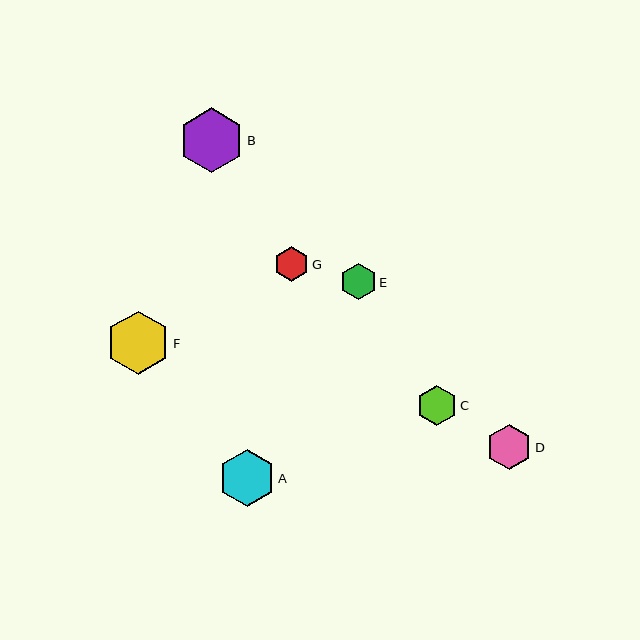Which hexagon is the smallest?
Hexagon G is the smallest with a size of approximately 35 pixels.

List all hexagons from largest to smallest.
From largest to smallest: B, F, A, D, C, E, G.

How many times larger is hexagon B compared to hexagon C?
Hexagon B is approximately 1.6 times the size of hexagon C.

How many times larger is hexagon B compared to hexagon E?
Hexagon B is approximately 1.8 times the size of hexagon E.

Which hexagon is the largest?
Hexagon B is the largest with a size of approximately 65 pixels.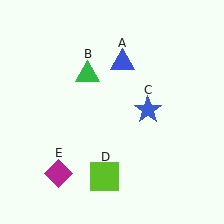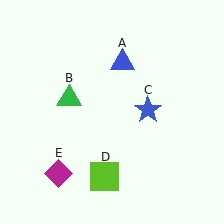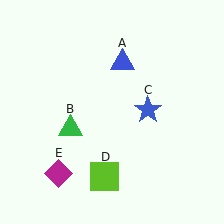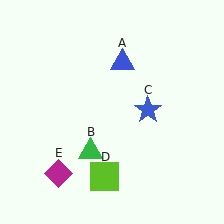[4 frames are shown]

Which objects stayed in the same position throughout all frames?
Blue triangle (object A) and blue star (object C) and lime square (object D) and magenta diamond (object E) remained stationary.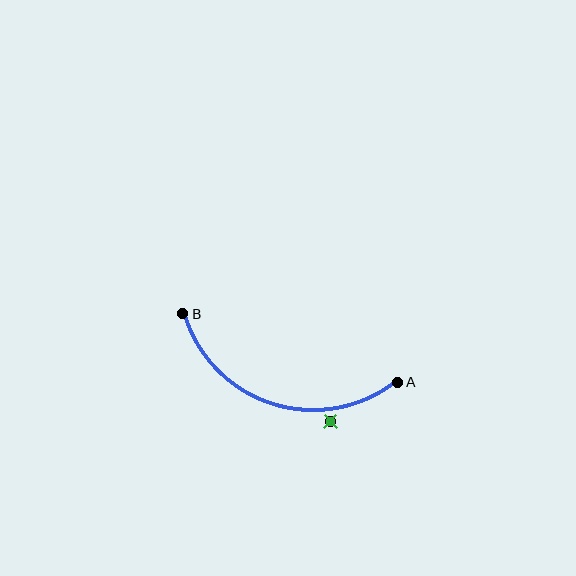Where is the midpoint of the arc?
The arc midpoint is the point on the curve farthest from the straight line joining A and B. It sits below that line.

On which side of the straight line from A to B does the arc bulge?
The arc bulges below the straight line connecting A and B.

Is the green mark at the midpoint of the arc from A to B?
No — the green mark does not lie on the arc at all. It sits slightly outside the curve.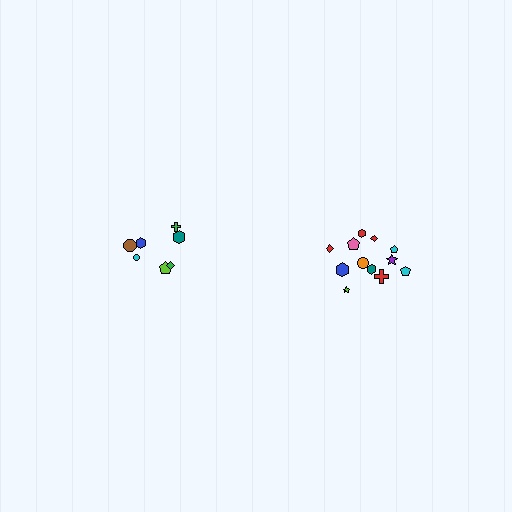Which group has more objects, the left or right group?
The right group.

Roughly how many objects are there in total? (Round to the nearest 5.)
Roughly 20 objects in total.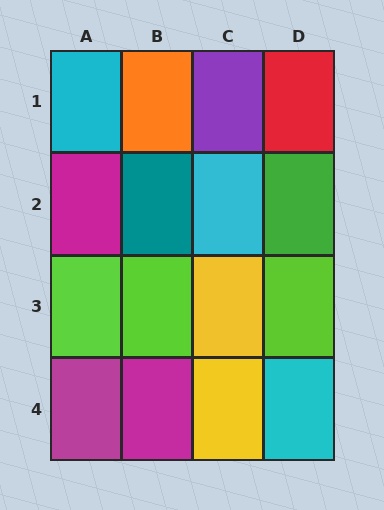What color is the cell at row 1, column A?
Cyan.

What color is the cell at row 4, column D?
Cyan.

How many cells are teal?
1 cell is teal.